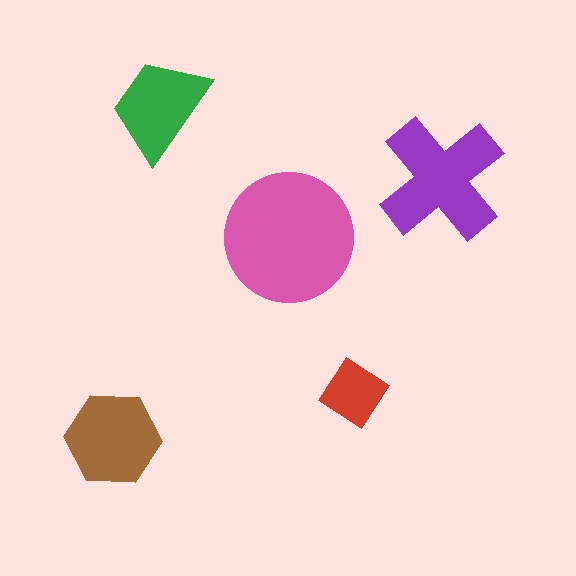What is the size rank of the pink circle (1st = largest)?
1st.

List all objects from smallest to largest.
The red diamond, the green trapezoid, the brown hexagon, the purple cross, the pink circle.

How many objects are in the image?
There are 5 objects in the image.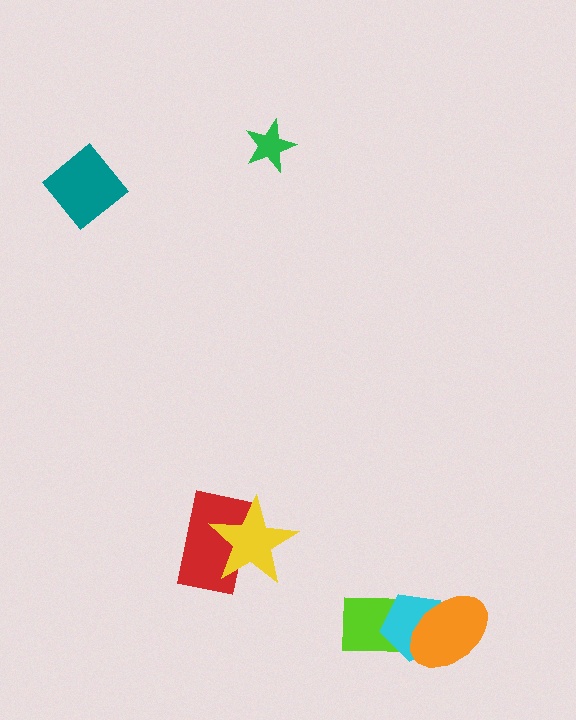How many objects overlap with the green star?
0 objects overlap with the green star.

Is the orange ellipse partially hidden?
No, no other shape covers it.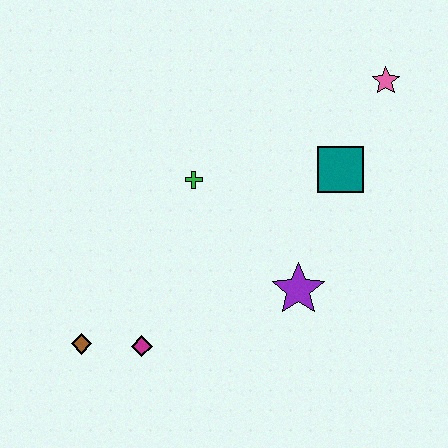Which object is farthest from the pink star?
The brown diamond is farthest from the pink star.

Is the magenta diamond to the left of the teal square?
Yes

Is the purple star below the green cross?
Yes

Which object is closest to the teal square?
The pink star is closest to the teal square.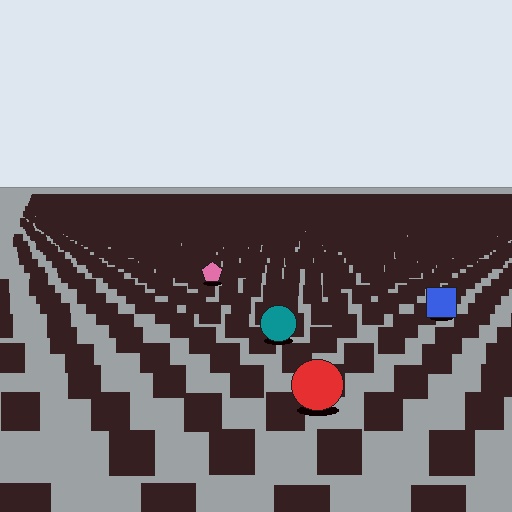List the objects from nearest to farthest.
From nearest to farthest: the red circle, the teal circle, the blue square, the pink pentagon.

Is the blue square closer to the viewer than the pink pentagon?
Yes. The blue square is closer — you can tell from the texture gradient: the ground texture is coarser near it.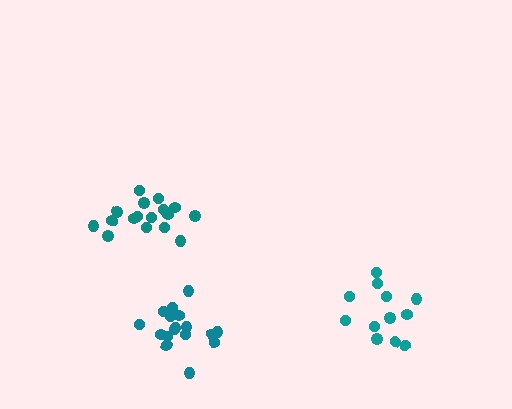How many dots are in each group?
Group 1: 17 dots, Group 2: 17 dots, Group 3: 12 dots (46 total).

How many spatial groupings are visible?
There are 3 spatial groupings.